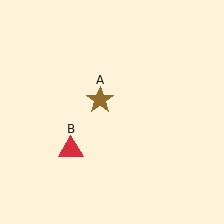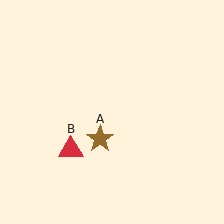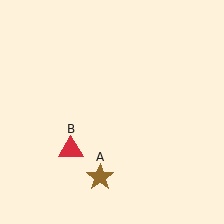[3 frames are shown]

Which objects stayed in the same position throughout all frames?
Red triangle (object B) remained stationary.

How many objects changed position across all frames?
1 object changed position: brown star (object A).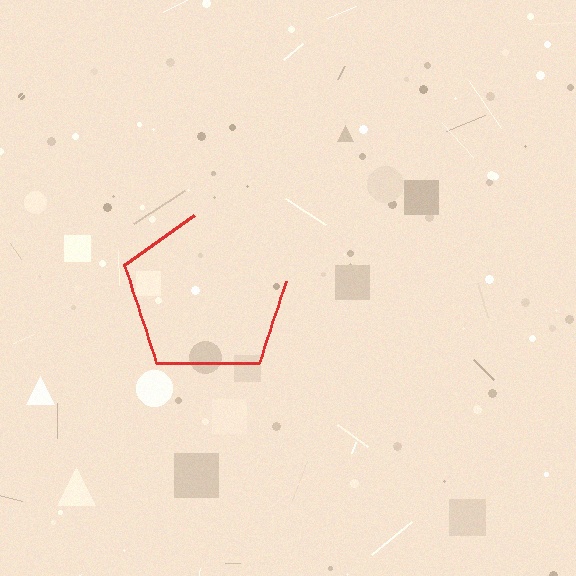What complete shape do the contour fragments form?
The contour fragments form a pentagon.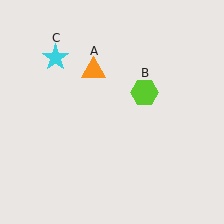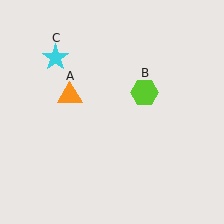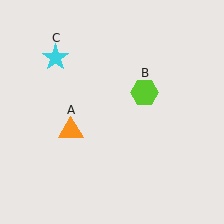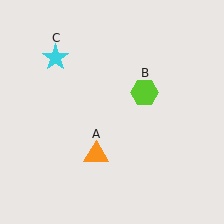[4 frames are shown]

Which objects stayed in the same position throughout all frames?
Lime hexagon (object B) and cyan star (object C) remained stationary.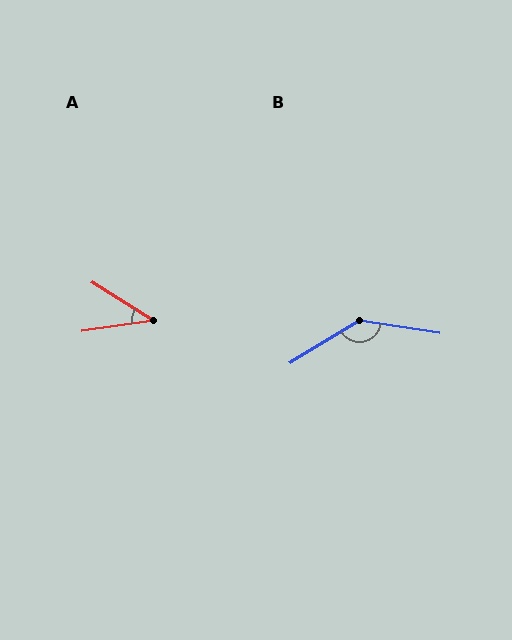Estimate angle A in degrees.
Approximately 40 degrees.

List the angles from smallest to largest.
A (40°), B (139°).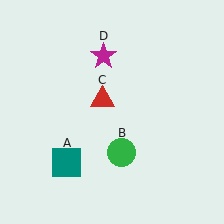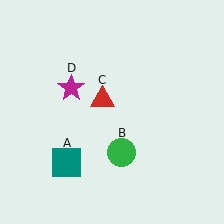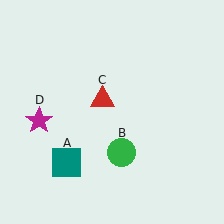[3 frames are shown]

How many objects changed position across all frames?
1 object changed position: magenta star (object D).